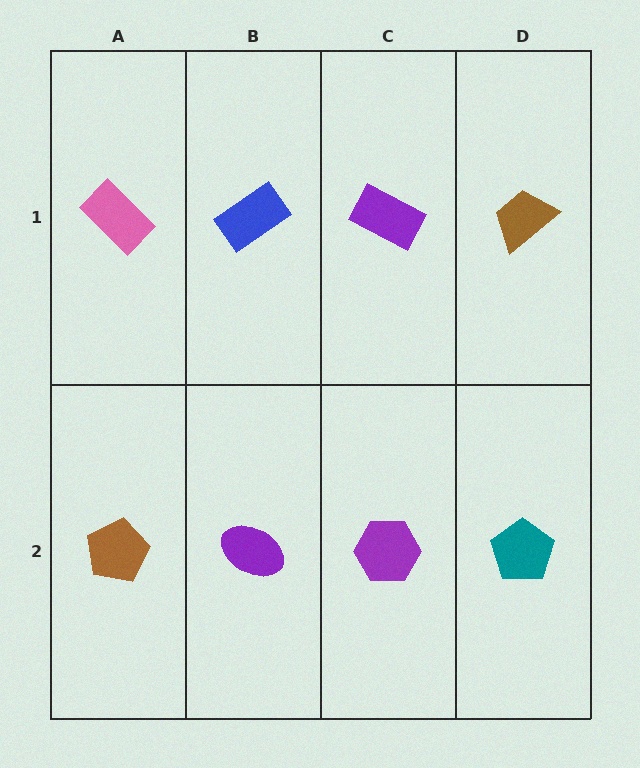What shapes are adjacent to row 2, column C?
A purple rectangle (row 1, column C), a purple ellipse (row 2, column B), a teal pentagon (row 2, column D).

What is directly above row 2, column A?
A pink rectangle.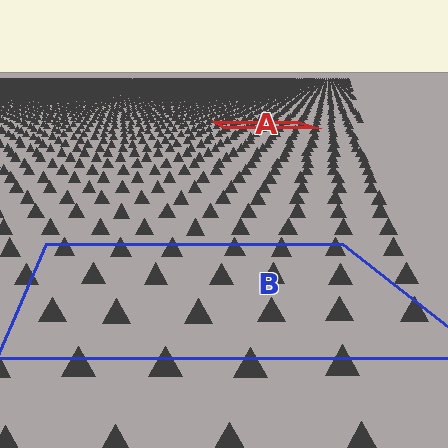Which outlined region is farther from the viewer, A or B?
Region A is farther from the viewer — the texture elements inside it appear smaller and more densely packed.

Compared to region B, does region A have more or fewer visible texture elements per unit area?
Region A has more texture elements per unit area — they are packed more densely because it is farther away.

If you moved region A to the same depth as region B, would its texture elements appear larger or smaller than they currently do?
They would appear larger. At a closer depth, the same texture elements are projected at a bigger on-screen size.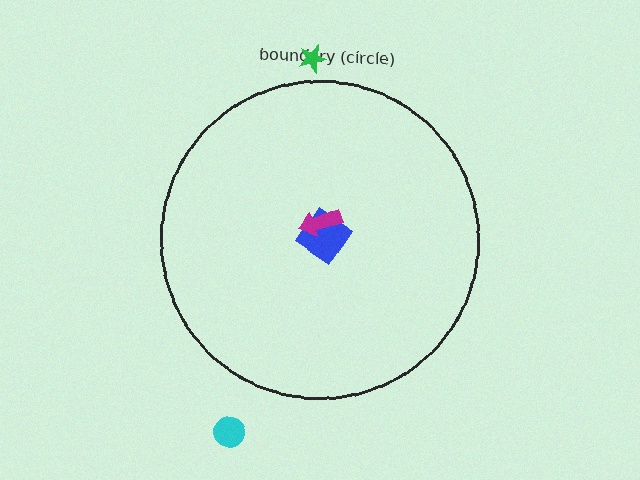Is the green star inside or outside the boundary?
Outside.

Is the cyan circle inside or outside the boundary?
Outside.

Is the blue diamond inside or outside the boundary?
Inside.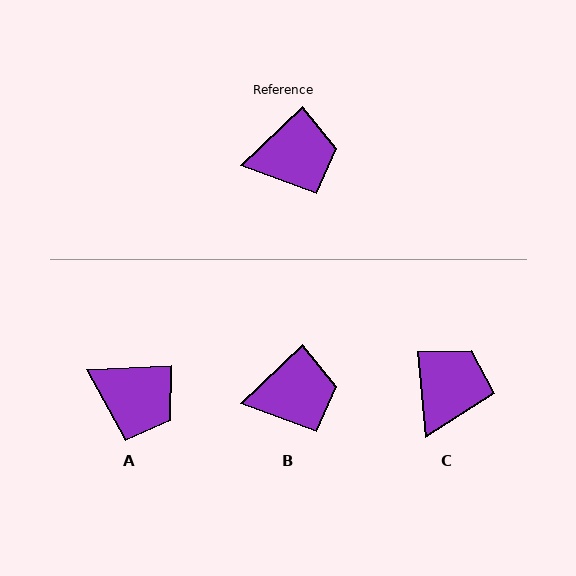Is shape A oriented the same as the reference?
No, it is off by about 41 degrees.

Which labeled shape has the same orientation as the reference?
B.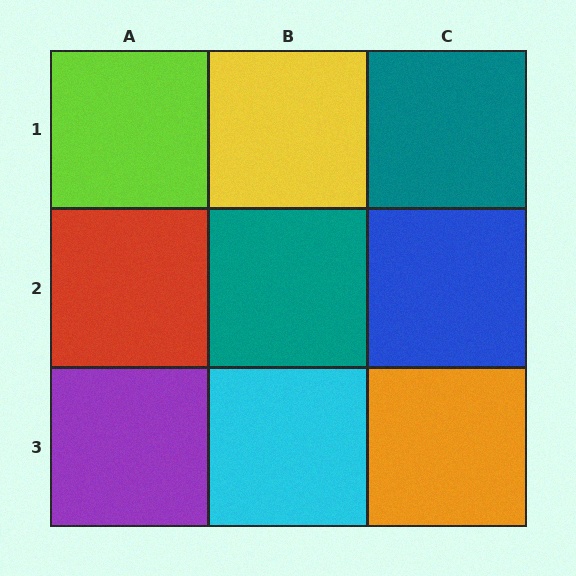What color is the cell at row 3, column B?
Cyan.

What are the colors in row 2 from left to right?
Red, teal, blue.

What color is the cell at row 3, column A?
Purple.